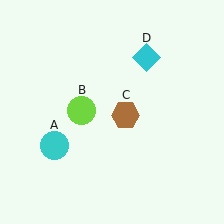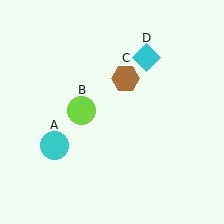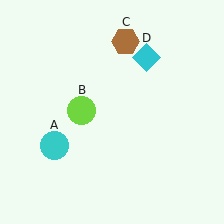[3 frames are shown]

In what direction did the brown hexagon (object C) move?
The brown hexagon (object C) moved up.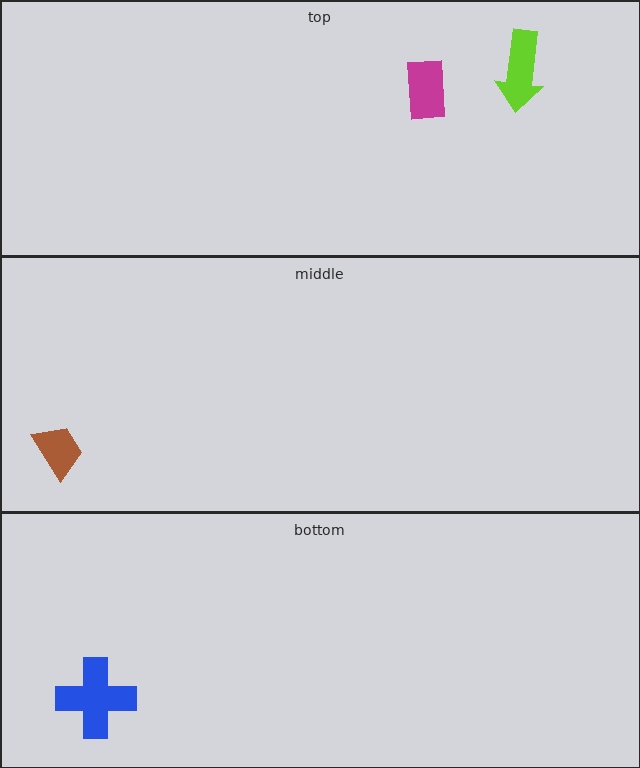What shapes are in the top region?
The lime arrow, the magenta rectangle.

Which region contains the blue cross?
The bottom region.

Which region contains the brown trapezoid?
The middle region.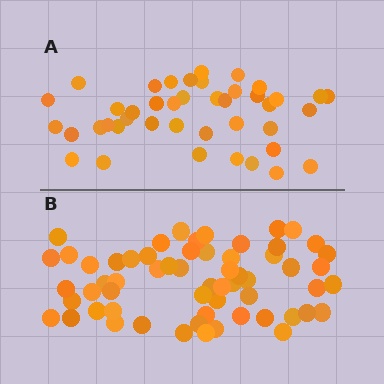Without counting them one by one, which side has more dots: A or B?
Region B (the bottom region) has more dots.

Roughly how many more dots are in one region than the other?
Region B has approximately 20 more dots than region A.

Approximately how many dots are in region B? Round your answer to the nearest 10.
About 60 dots.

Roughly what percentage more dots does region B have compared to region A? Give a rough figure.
About 45% more.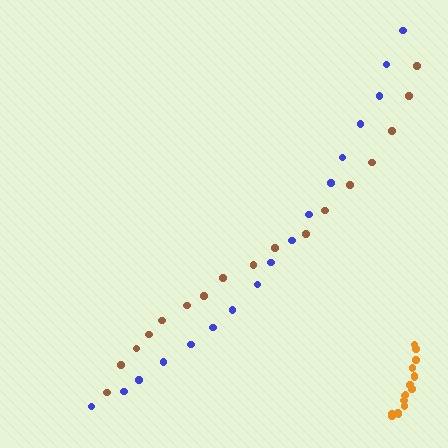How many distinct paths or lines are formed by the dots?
There are 3 distinct paths.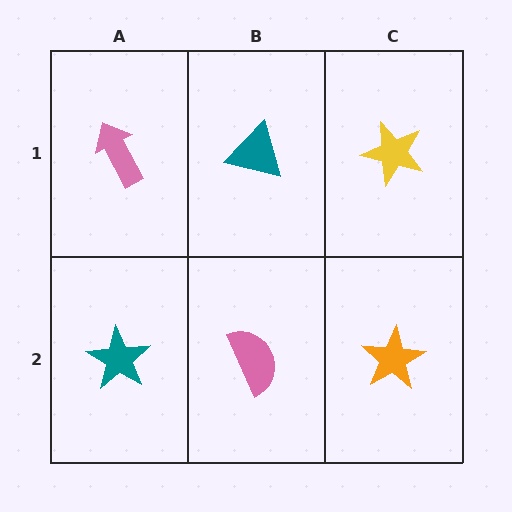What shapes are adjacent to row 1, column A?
A teal star (row 2, column A), a teal triangle (row 1, column B).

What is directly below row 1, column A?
A teal star.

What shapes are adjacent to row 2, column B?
A teal triangle (row 1, column B), a teal star (row 2, column A), an orange star (row 2, column C).